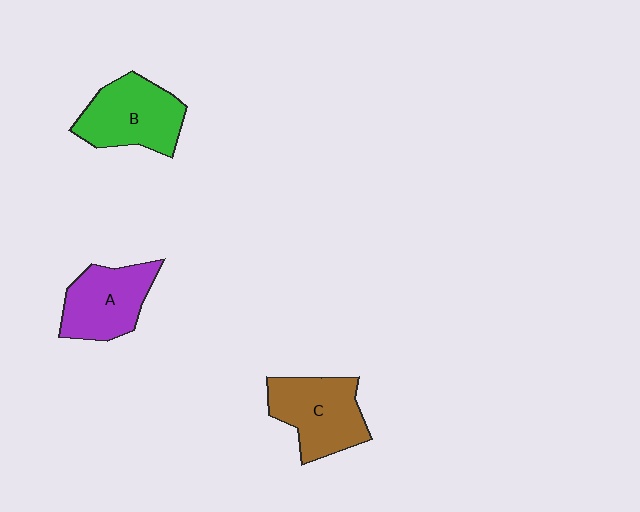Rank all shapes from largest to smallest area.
From largest to smallest: B (green), C (brown), A (purple).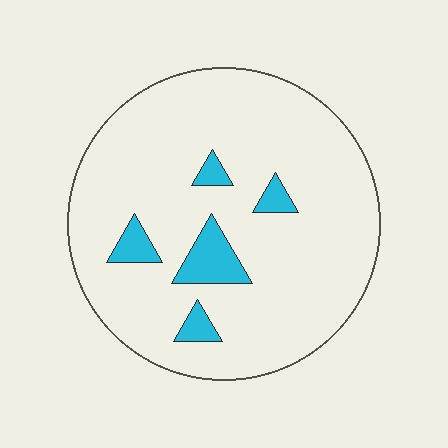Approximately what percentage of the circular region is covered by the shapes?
Approximately 10%.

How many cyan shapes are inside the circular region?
5.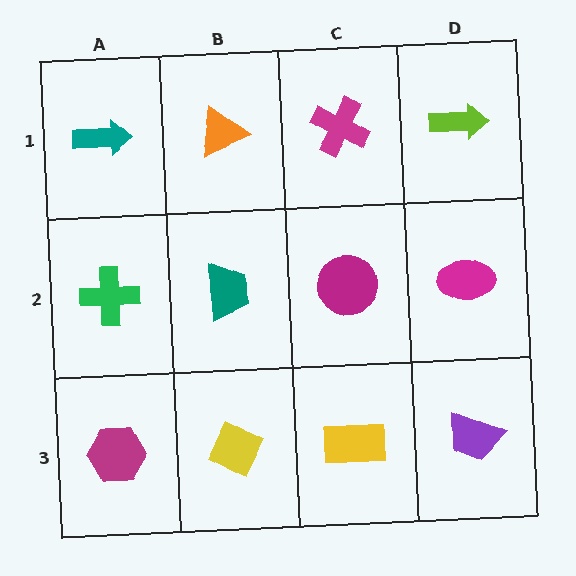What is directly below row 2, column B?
A yellow diamond.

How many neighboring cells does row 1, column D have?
2.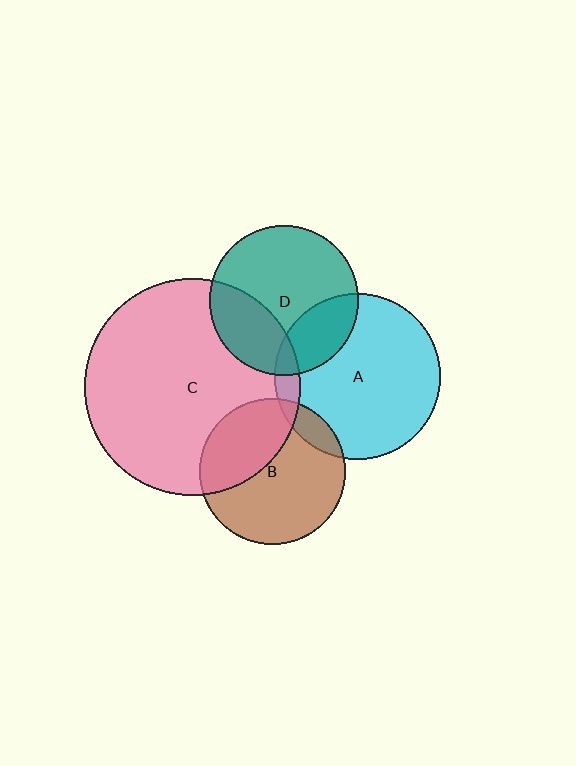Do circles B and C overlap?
Yes.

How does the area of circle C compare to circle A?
Approximately 1.7 times.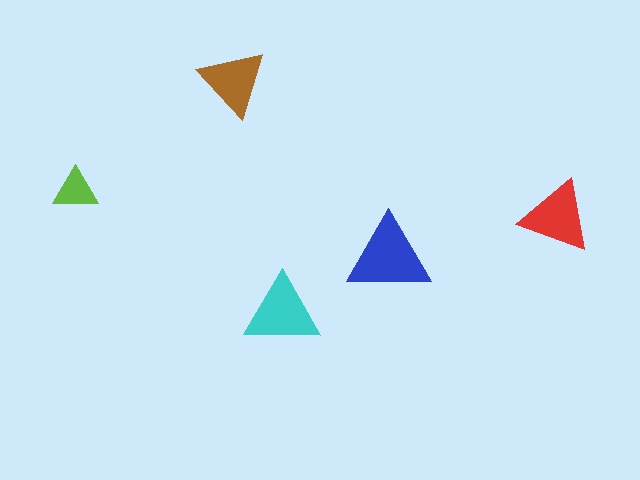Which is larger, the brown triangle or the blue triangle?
The blue one.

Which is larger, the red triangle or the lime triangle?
The red one.